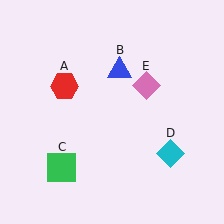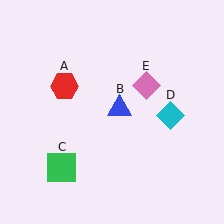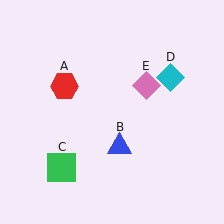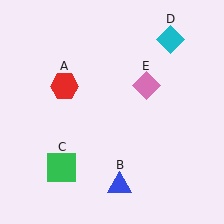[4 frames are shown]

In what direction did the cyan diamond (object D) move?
The cyan diamond (object D) moved up.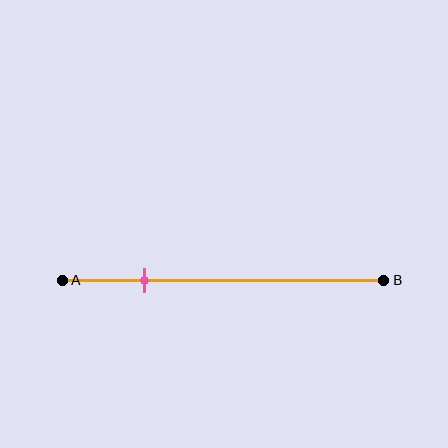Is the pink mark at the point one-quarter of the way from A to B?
Yes, the mark is approximately at the one-quarter point.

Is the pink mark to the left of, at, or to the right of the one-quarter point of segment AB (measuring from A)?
The pink mark is approximately at the one-quarter point of segment AB.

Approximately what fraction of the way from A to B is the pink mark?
The pink mark is approximately 25% of the way from A to B.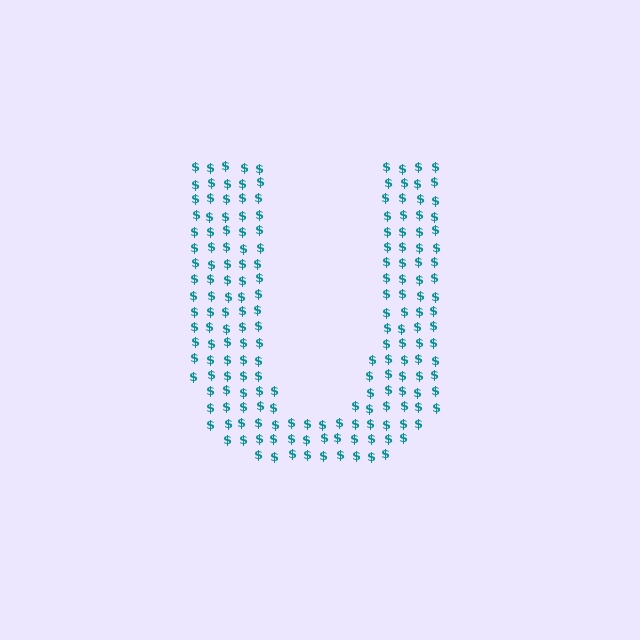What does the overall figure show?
The overall figure shows the letter U.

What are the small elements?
The small elements are dollar signs.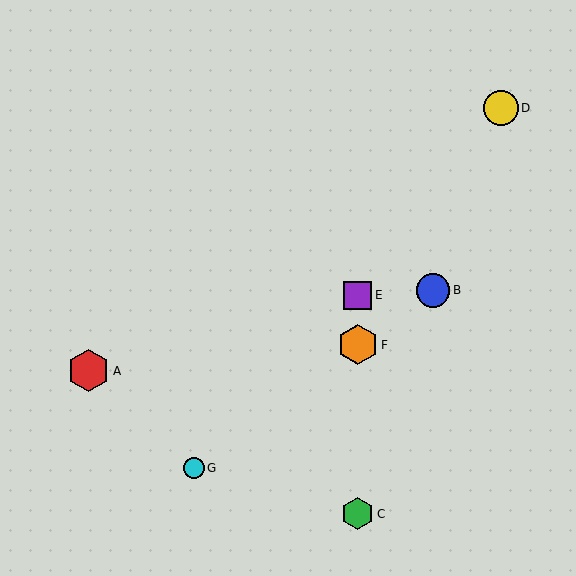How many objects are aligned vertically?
3 objects (C, E, F) are aligned vertically.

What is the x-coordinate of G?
Object G is at x≈194.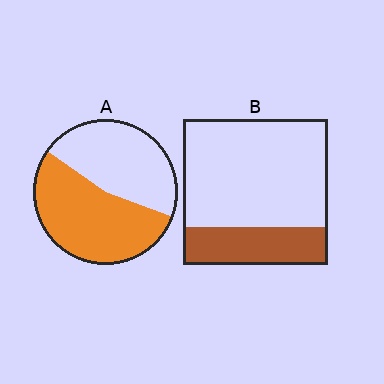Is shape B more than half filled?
No.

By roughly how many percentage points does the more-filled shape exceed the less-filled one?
By roughly 30 percentage points (A over B).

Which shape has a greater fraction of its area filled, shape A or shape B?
Shape A.